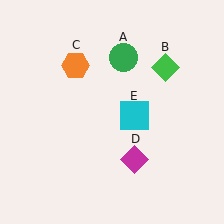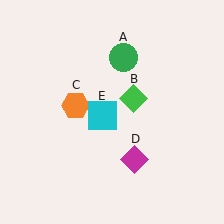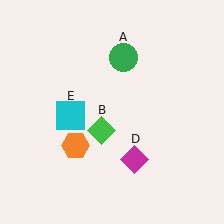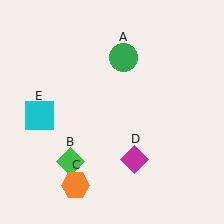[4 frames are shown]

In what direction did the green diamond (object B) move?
The green diamond (object B) moved down and to the left.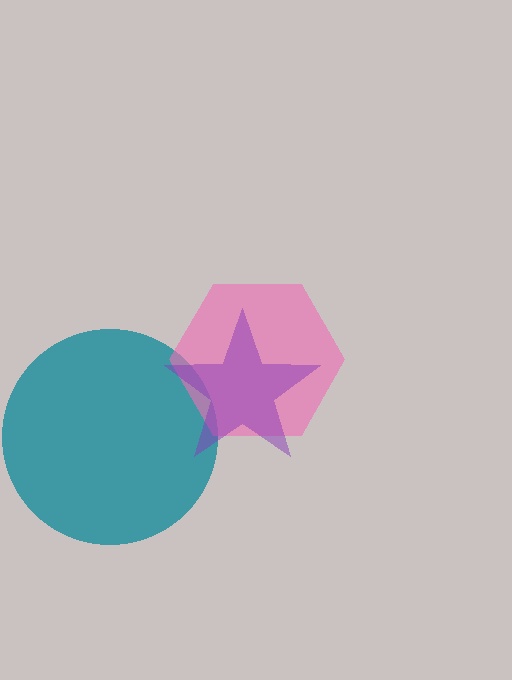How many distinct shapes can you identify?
There are 3 distinct shapes: a teal circle, a pink hexagon, a purple star.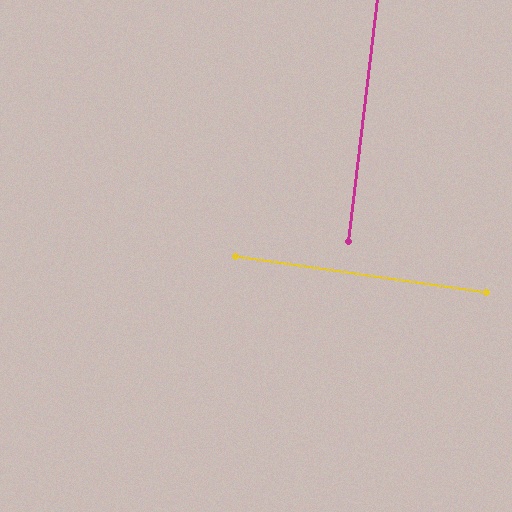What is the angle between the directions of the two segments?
Approximately 89 degrees.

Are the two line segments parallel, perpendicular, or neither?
Perpendicular — they meet at approximately 89°.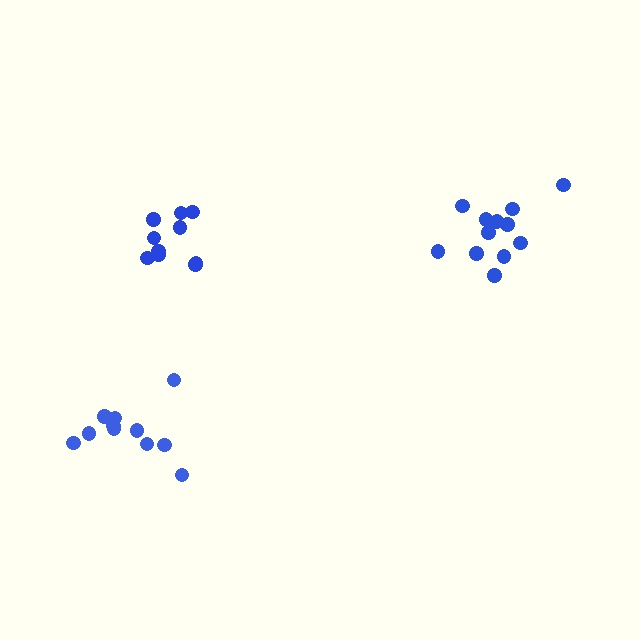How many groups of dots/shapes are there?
There are 3 groups.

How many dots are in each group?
Group 1: 10 dots, Group 2: 12 dots, Group 3: 11 dots (33 total).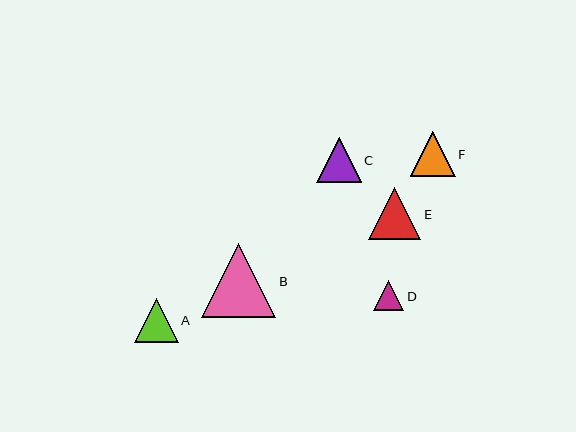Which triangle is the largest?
Triangle B is the largest with a size of approximately 74 pixels.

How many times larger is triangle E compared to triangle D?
Triangle E is approximately 1.7 times the size of triangle D.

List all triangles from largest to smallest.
From largest to smallest: B, E, F, C, A, D.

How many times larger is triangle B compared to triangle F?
Triangle B is approximately 1.6 times the size of triangle F.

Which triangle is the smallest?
Triangle D is the smallest with a size of approximately 30 pixels.